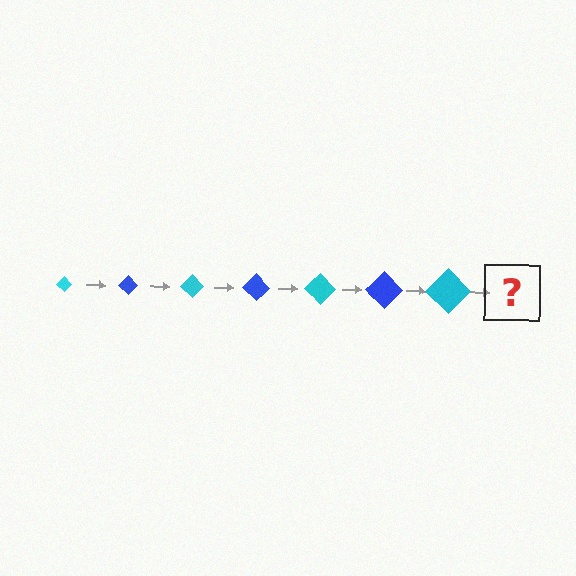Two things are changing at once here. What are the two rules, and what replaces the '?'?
The two rules are that the diamond grows larger each step and the color cycles through cyan and blue. The '?' should be a blue diamond, larger than the previous one.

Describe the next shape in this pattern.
It should be a blue diamond, larger than the previous one.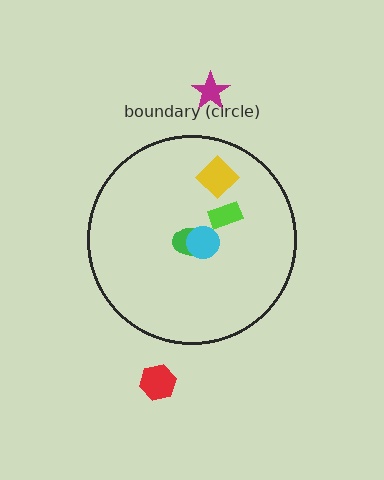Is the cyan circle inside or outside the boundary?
Inside.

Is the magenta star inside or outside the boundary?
Outside.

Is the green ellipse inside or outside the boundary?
Inside.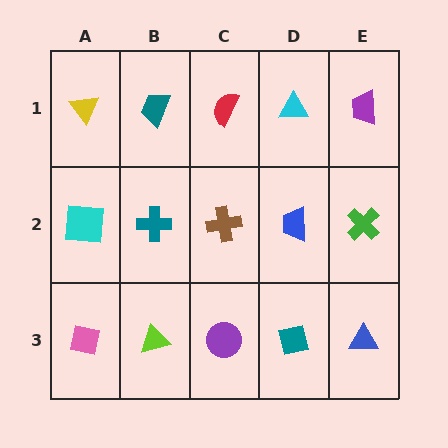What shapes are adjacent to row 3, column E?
A green cross (row 2, column E), a teal square (row 3, column D).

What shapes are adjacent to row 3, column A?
A cyan square (row 2, column A), a lime triangle (row 3, column B).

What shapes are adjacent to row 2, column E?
A purple trapezoid (row 1, column E), a blue triangle (row 3, column E), a blue trapezoid (row 2, column D).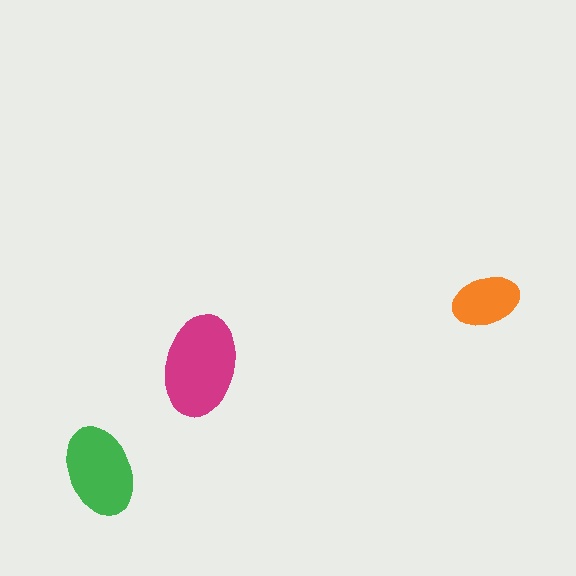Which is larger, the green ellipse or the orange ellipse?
The green one.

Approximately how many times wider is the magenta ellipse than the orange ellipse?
About 1.5 times wider.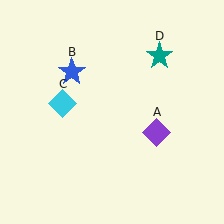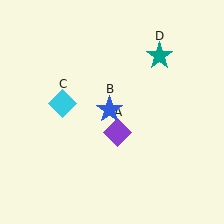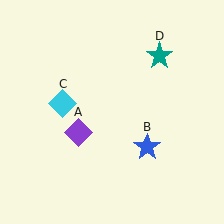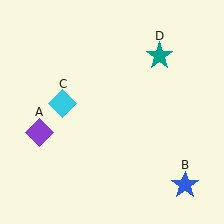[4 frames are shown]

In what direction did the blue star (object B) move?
The blue star (object B) moved down and to the right.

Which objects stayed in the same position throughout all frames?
Cyan diamond (object C) and teal star (object D) remained stationary.